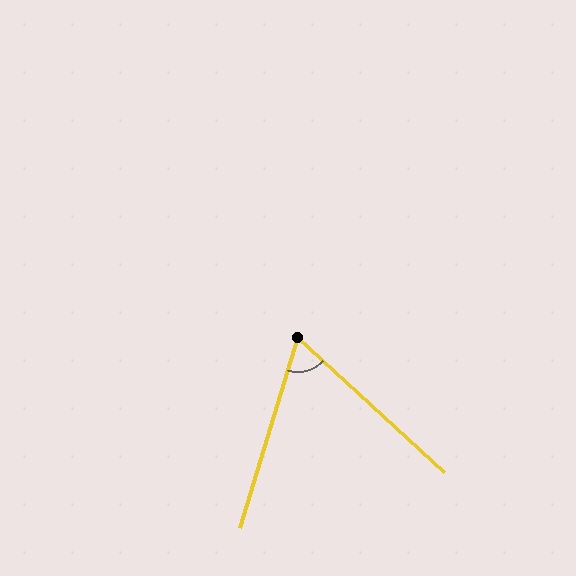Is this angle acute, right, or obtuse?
It is acute.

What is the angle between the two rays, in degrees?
Approximately 64 degrees.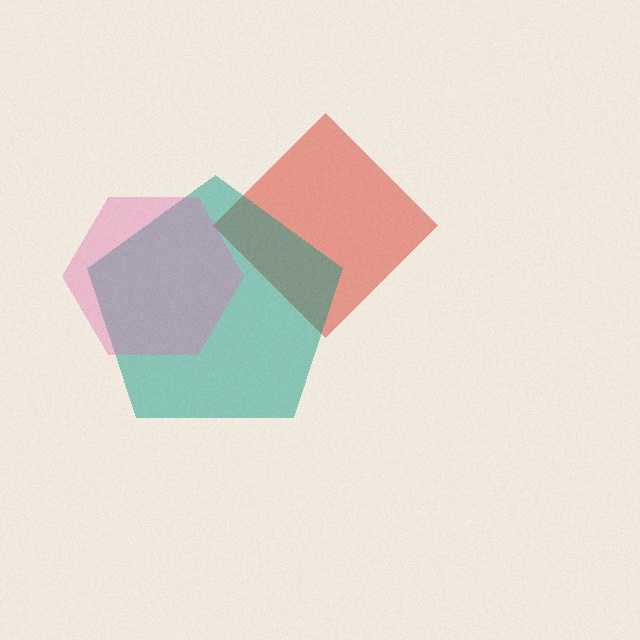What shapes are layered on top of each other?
The layered shapes are: a red diamond, a teal pentagon, a pink hexagon.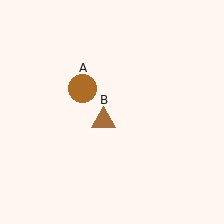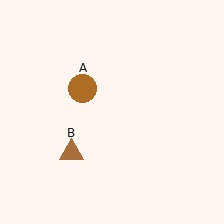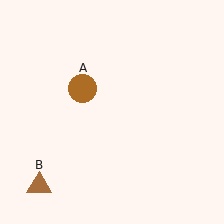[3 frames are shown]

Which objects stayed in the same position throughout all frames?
Brown circle (object A) remained stationary.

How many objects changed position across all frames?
1 object changed position: brown triangle (object B).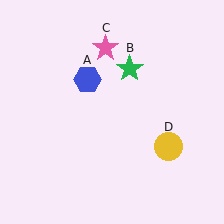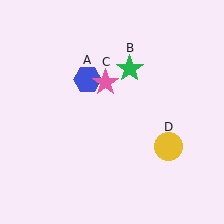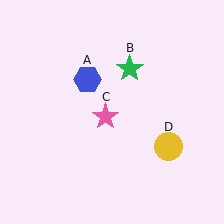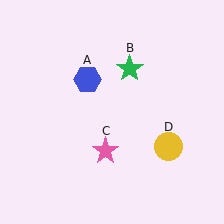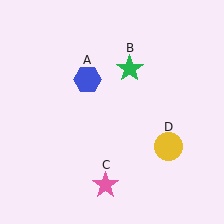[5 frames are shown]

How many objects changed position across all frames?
1 object changed position: pink star (object C).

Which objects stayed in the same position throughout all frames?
Blue hexagon (object A) and green star (object B) and yellow circle (object D) remained stationary.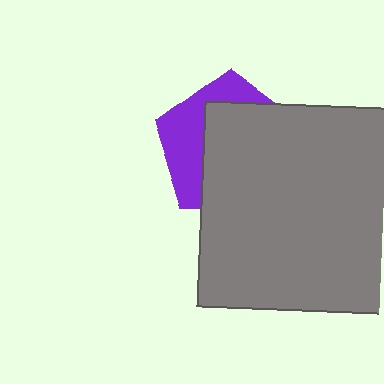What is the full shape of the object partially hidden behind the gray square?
The partially hidden object is a purple pentagon.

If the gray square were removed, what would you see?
You would see the complete purple pentagon.